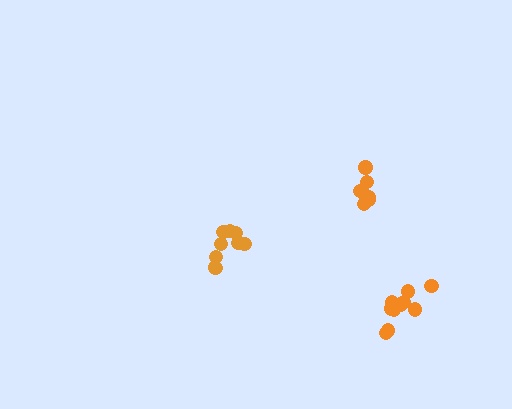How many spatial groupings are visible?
There are 3 spatial groupings.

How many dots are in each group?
Group 1: 9 dots, Group 2: 11 dots, Group 3: 7 dots (27 total).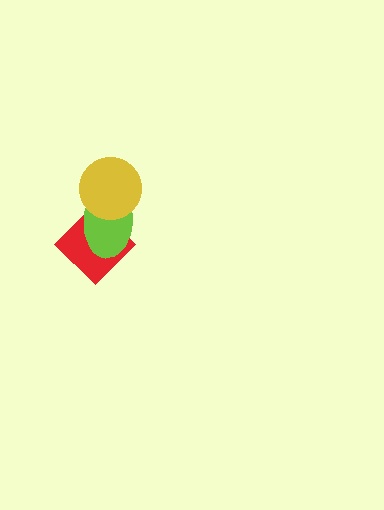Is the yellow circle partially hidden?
No, no other shape covers it.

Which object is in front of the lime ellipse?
The yellow circle is in front of the lime ellipse.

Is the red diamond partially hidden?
Yes, it is partially covered by another shape.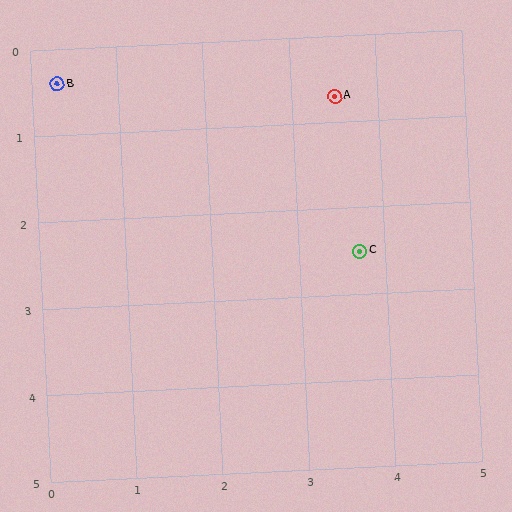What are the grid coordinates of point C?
Point C is at approximately (3.7, 2.5).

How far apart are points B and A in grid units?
Points B and A are about 3.2 grid units apart.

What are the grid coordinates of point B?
Point B is at approximately (0.3, 0.4).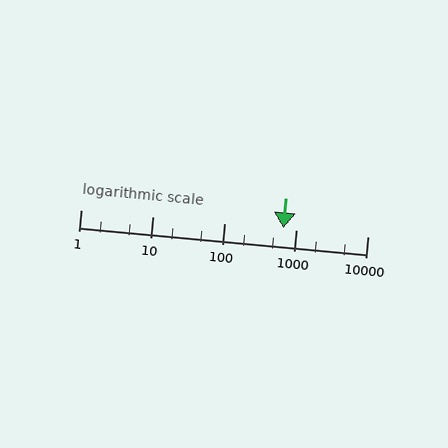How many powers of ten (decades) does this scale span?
The scale spans 4 decades, from 1 to 10000.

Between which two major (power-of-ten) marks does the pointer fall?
The pointer is between 100 and 1000.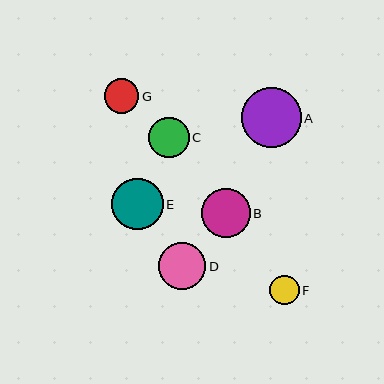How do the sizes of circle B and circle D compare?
Circle B and circle D are approximately the same size.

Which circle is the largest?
Circle A is the largest with a size of approximately 60 pixels.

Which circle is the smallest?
Circle F is the smallest with a size of approximately 30 pixels.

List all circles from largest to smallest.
From largest to smallest: A, E, B, D, C, G, F.